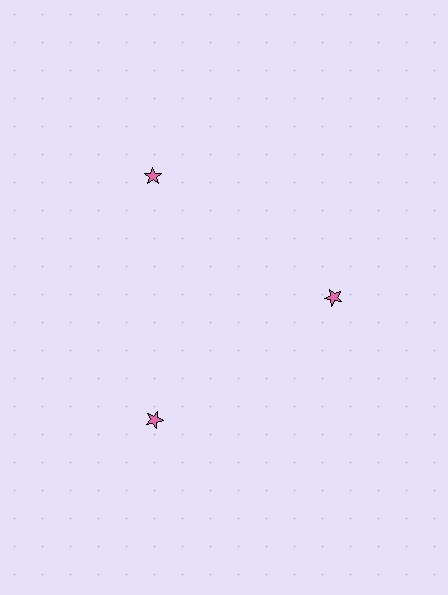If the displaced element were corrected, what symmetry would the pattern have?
It would have 3-fold rotational symmetry — the pattern would map onto itself every 120 degrees.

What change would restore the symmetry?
The symmetry would be restored by moving it outward, back onto the ring so that all 3 stars sit at equal angles and equal distance from the center.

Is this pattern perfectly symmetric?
No. The 3 pink stars are arranged in a ring, but one element near the 3 o'clock position is pulled inward toward the center, breaking the 3-fold rotational symmetry.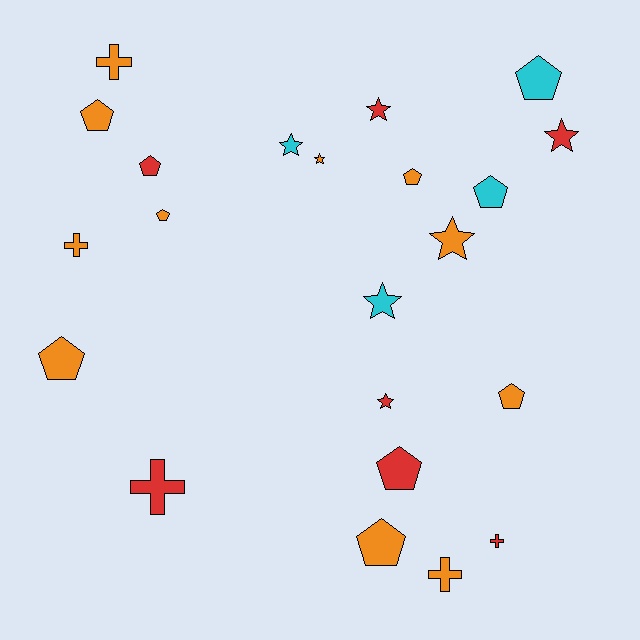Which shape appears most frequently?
Pentagon, with 10 objects.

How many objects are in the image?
There are 22 objects.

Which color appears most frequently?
Orange, with 11 objects.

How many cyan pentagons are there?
There are 2 cyan pentagons.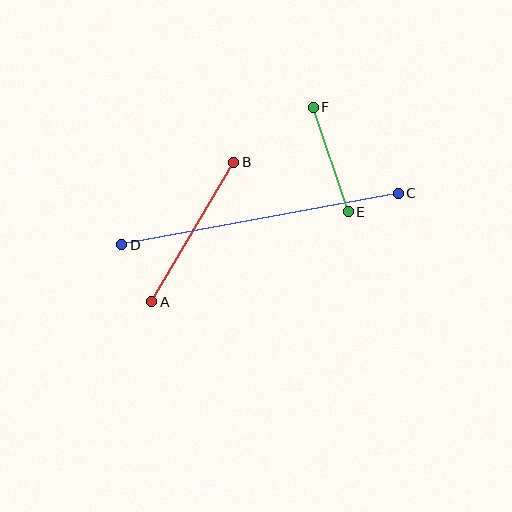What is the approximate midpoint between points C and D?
The midpoint is at approximately (260, 219) pixels.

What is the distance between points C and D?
The distance is approximately 281 pixels.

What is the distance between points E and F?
The distance is approximately 110 pixels.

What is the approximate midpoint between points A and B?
The midpoint is at approximately (193, 232) pixels.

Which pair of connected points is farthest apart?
Points C and D are farthest apart.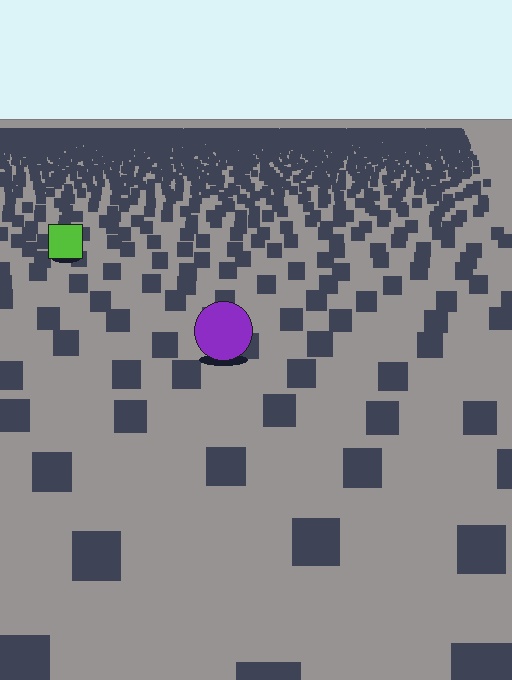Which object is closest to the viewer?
The purple circle is closest. The texture marks near it are larger and more spread out.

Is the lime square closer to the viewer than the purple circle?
No. The purple circle is closer — you can tell from the texture gradient: the ground texture is coarser near it.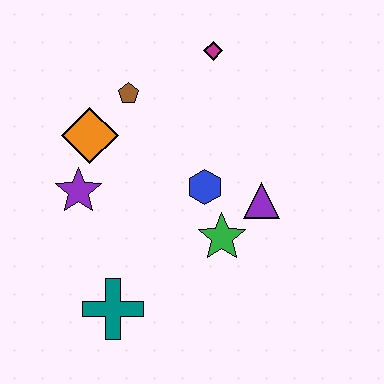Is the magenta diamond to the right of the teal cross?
Yes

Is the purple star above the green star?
Yes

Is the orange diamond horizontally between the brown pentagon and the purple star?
Yes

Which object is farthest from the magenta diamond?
The teal cross is farthest from the magenta diamond.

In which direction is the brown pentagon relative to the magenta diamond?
The brown pentagon is to the left of the magenta diamond.